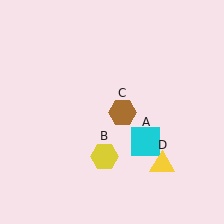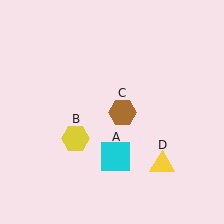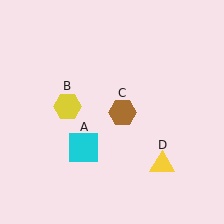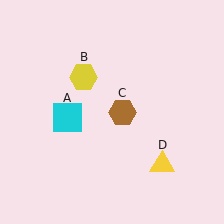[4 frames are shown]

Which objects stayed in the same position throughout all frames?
Brown hexagon (object C) and yellow triangle (object D) remained stationary.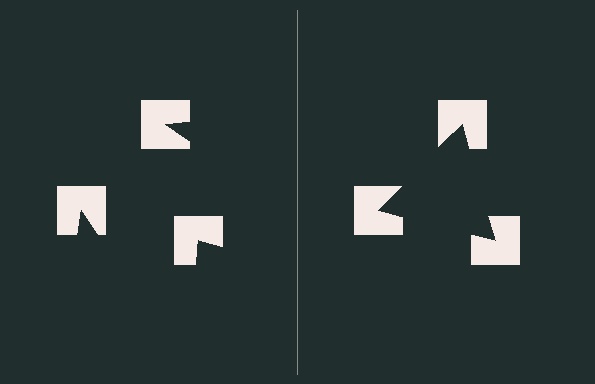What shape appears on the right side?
An illusory triangle.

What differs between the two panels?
The notched squares are positioned identically on both sides; only the wedge orientations differ. On the right they align to a triangle; on the left they are misaligned.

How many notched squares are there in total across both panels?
6 — 3 on each side.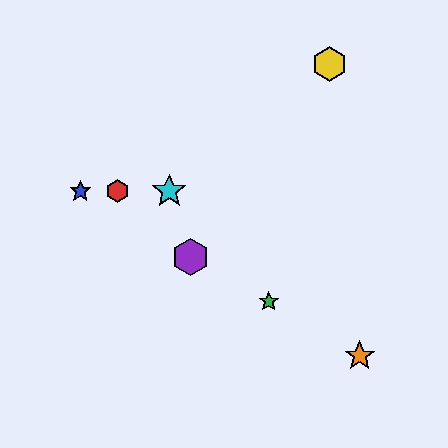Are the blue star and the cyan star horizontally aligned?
Yes, both are at y≈191.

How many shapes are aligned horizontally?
3 shapes (the red hexagon, the blue star, the cyan star) are aligned horizontally.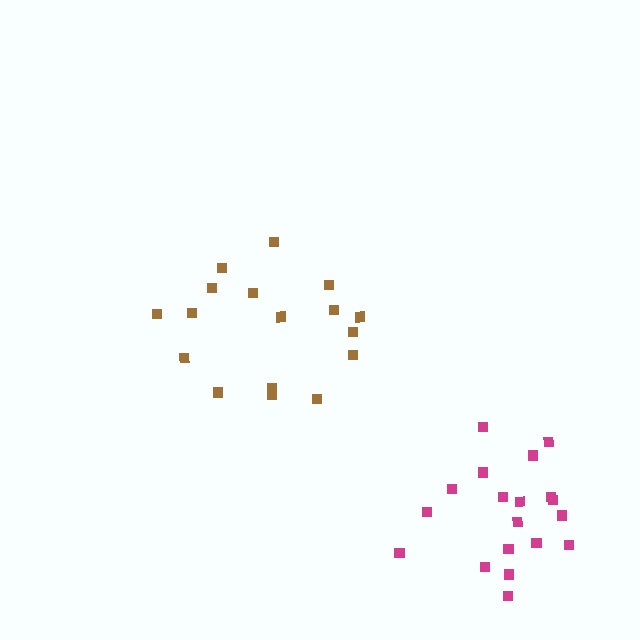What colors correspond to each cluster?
The clusters are colored: brown, magenta.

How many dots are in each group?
Group 1: 17 dots, Group 2: 19 dots (36 total).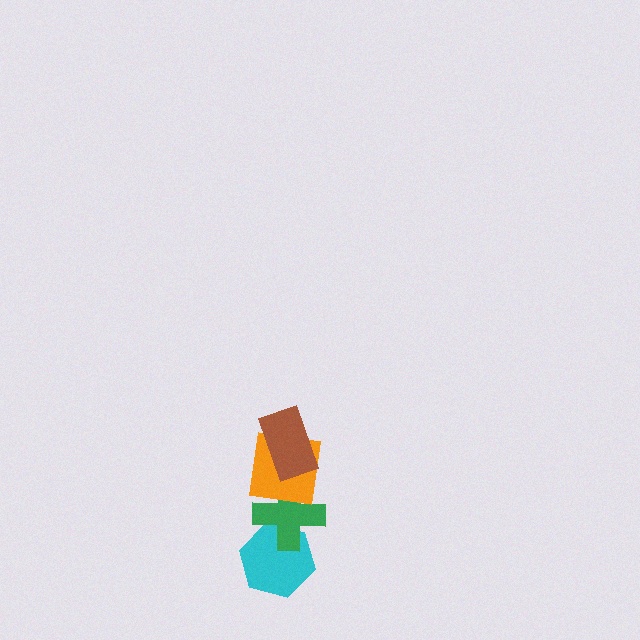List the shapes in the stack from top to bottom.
From top to bottom: the brown rectangle, the orange square, the green cross, the cyan hexagon.